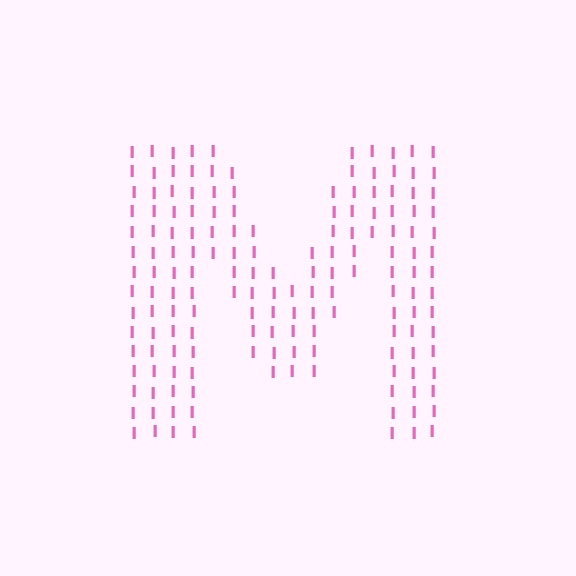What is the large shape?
The large shape is the letter M.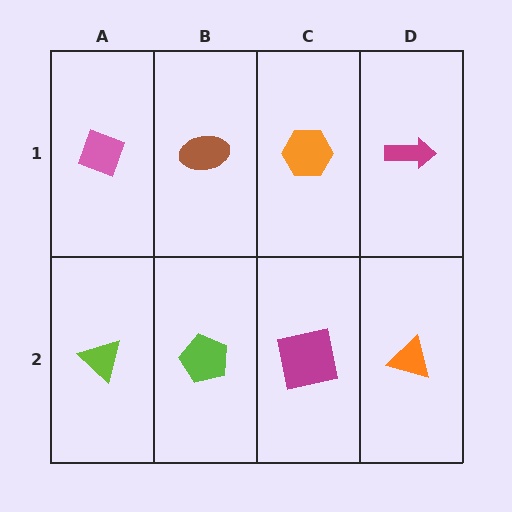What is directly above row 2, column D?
A magenta arrow.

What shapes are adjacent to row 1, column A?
A lime triangle (row 2, column A), a brown ellipse (row 1, column B).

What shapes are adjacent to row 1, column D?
An orange triangle (row 2, column D), an orange hexagon (row 1, column C).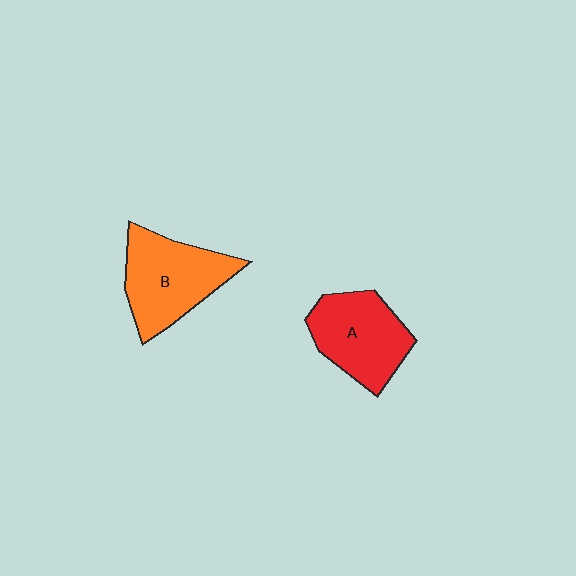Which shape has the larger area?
Shape B (orange).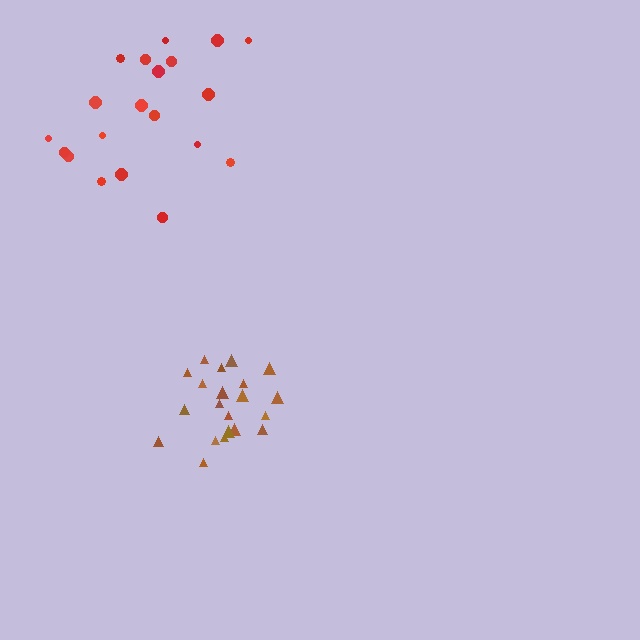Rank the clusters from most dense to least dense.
brown, red.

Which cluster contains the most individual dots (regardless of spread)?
Brown (21).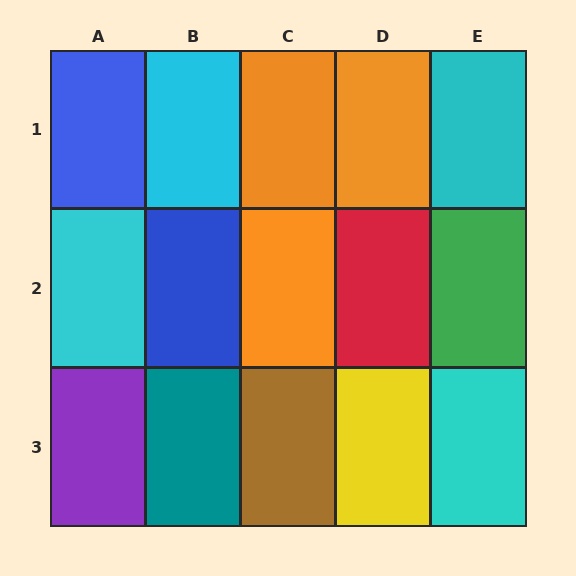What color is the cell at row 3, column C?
Brown.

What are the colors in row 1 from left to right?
Blue, cyan, orange, orange, cyan.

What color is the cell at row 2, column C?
Orange.